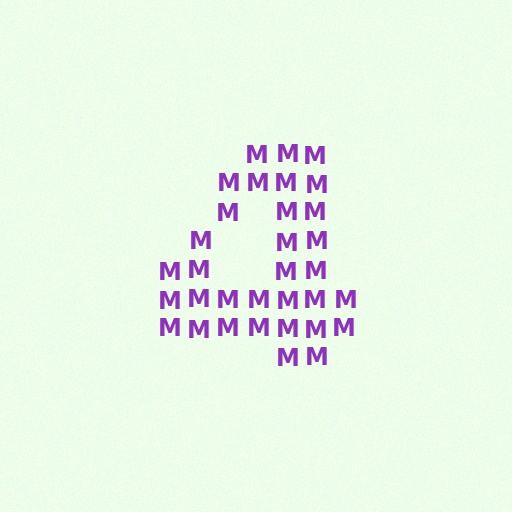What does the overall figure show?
The overall figure shows the digit 4.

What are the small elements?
The small elements are letter M's.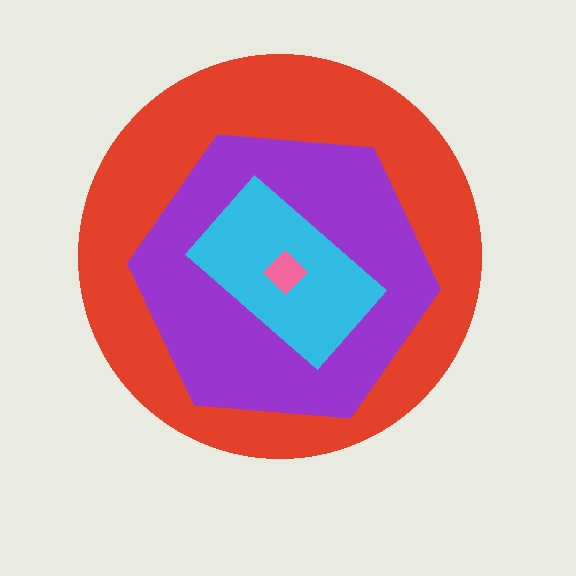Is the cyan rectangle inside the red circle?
Yes.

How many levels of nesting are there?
4.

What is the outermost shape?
The red circle.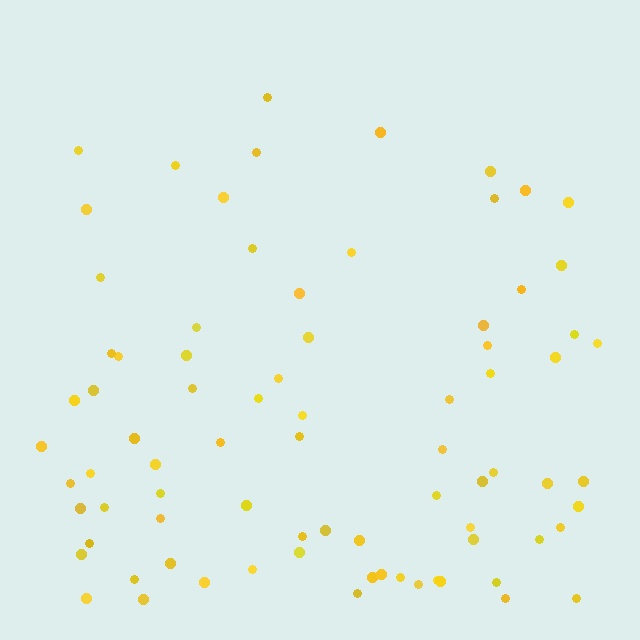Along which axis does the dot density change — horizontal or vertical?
Vertical.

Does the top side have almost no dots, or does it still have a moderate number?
Still a moderate number, just noticeably fewer than the bottom.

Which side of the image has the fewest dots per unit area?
The top.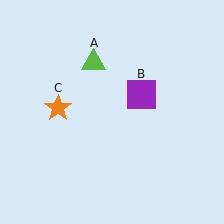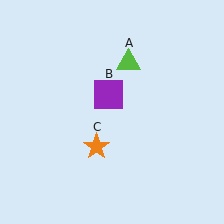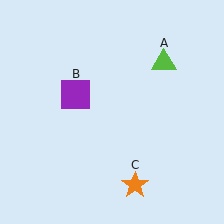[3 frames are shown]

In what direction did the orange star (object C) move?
The orange star (object C) moved down and to the right.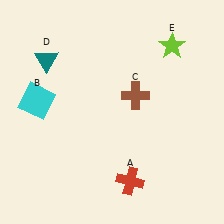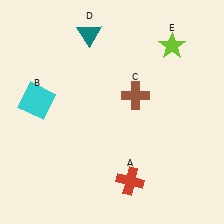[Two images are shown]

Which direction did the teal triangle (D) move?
The teal triangle (D) moved right.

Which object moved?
The teal triangle (D) moved right.